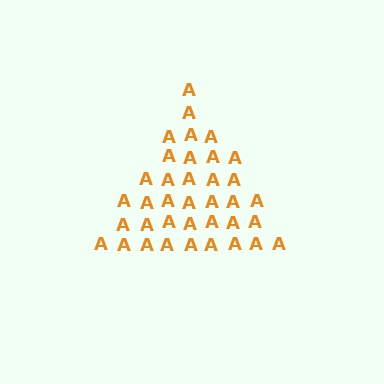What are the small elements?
The small elements are letter A's.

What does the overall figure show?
The overall figure shows a triangle.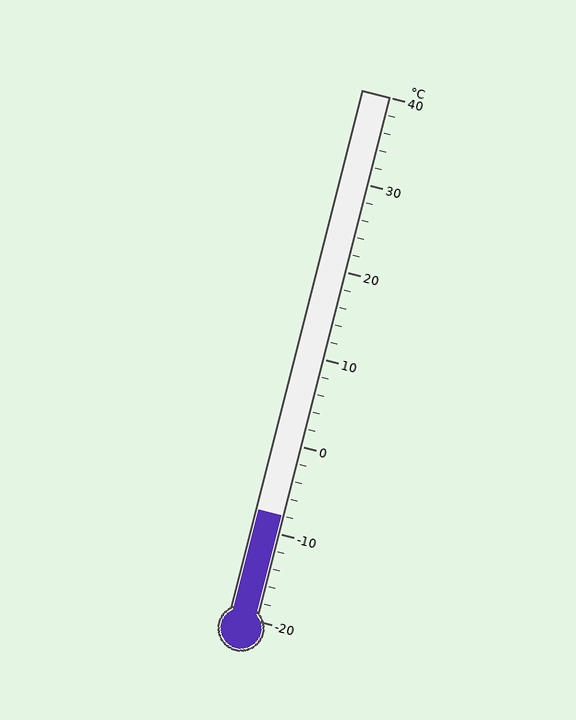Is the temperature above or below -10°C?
The temperature is above -10°C.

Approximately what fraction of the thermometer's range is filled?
The thermometer is filled to approximately 20% of its range.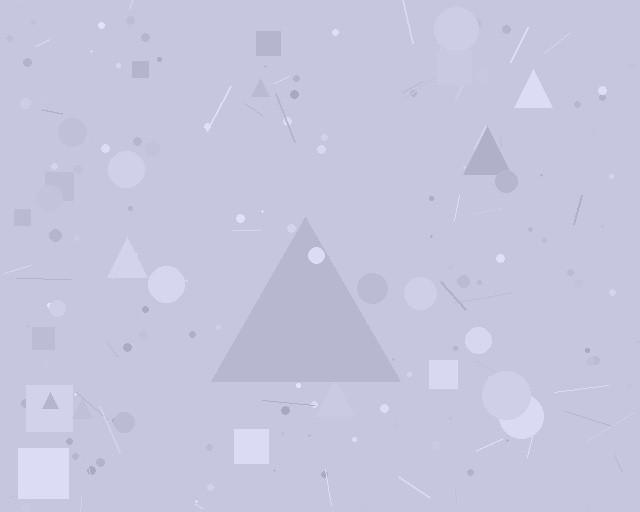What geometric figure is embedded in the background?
A triangle is embedded in the background.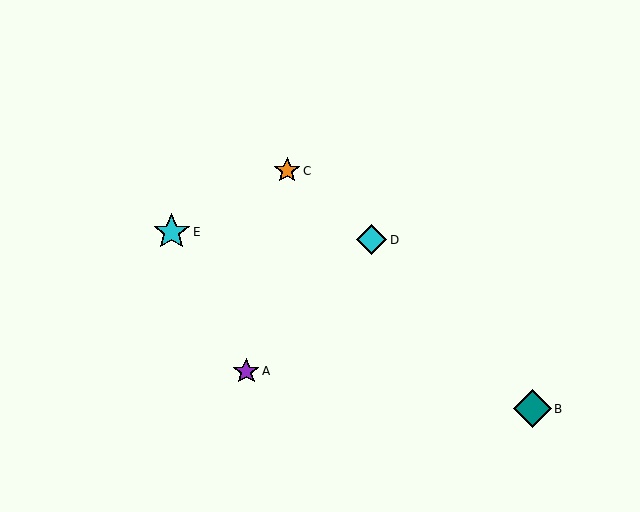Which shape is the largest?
The teal diamond (labeled B) is the largest.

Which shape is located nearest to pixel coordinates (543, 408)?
The teal diamond (labeled B) at (532, 409) is nearest to that location.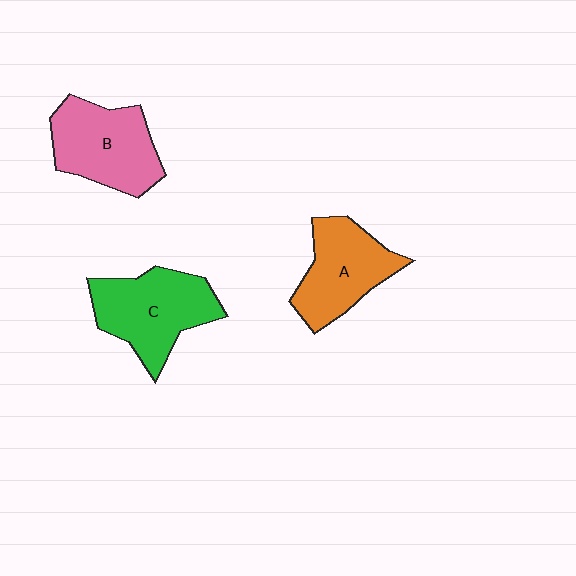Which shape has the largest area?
Shape C (green).